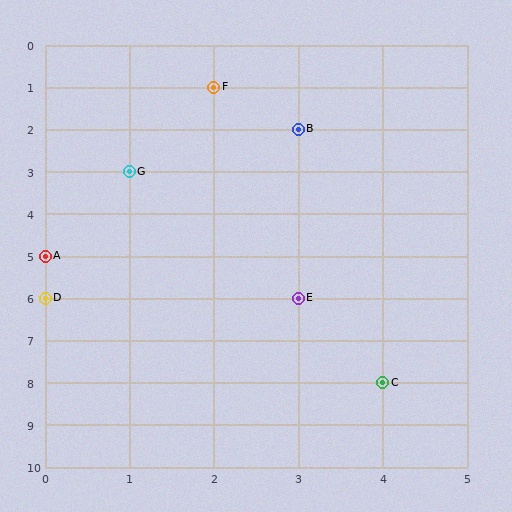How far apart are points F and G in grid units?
Points F and G are 1 column and 2 rows apart (about 2.2 grid units diagonally).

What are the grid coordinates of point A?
Point A is at grid coordinates (0, 5).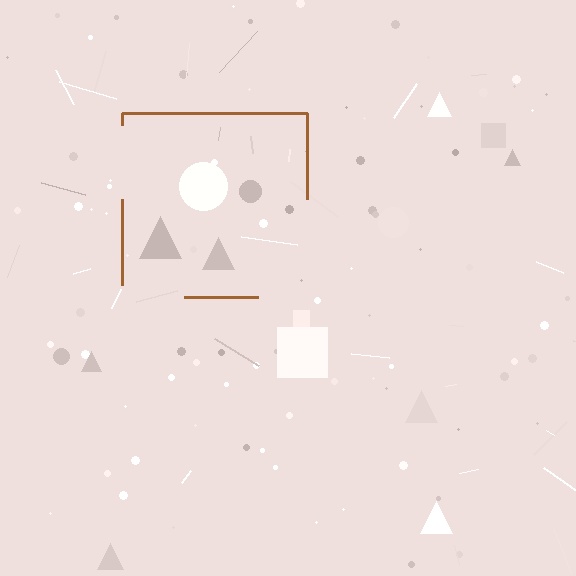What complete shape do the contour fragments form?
The contour fragments form a square.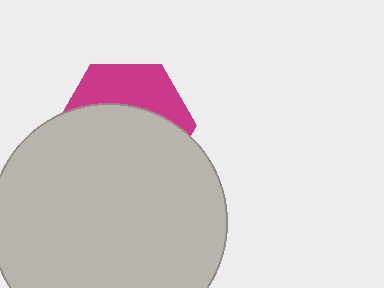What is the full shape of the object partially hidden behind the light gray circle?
The partially hidden object is a magenta hexagon.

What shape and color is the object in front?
The object in front is a light gray circle.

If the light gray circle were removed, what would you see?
You would see the complete magenta hexagon.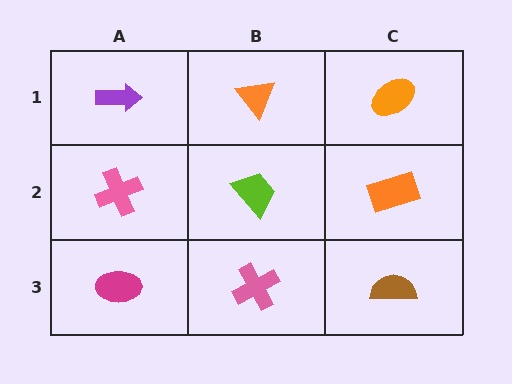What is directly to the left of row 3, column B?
A magenta ellipse.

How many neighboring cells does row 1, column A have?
2.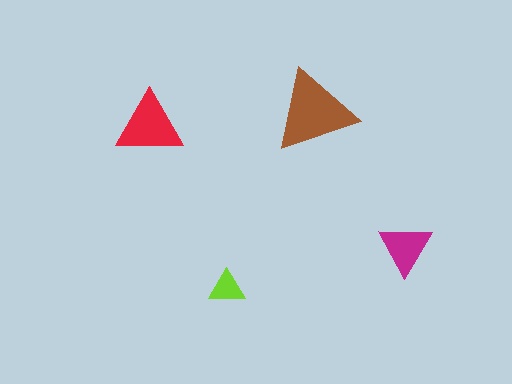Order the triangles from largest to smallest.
the brown one, the red one, the magenta one, the lime one.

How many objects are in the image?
There are 4 objects in the image.